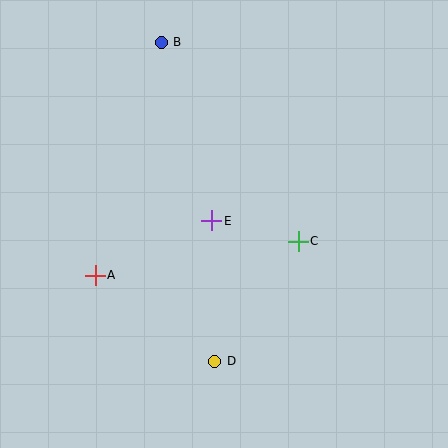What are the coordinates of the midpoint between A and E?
The midpoint between A and E is at (153, 248).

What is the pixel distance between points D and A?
The distance between D and A is 147 pixels.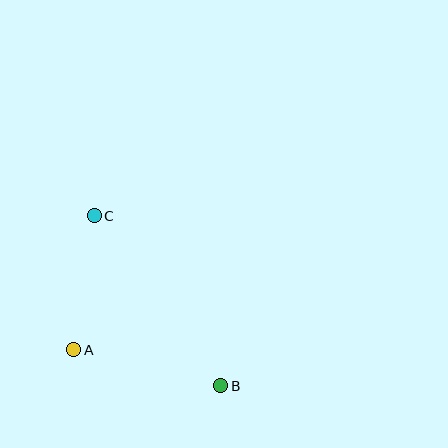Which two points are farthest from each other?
Points B and C are farthest from each other.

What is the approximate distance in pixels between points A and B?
The distance between A and B is approximately 151 pixels.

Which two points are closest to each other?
Points A and C are closest to each other.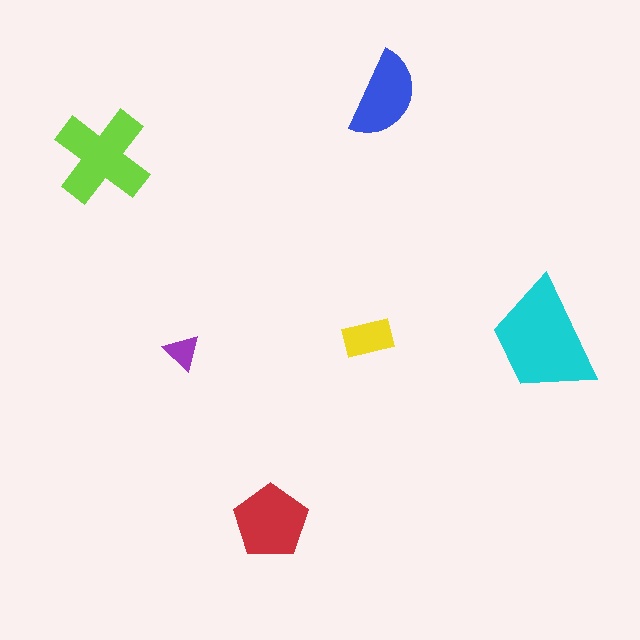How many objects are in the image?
There are 6 objects in the image.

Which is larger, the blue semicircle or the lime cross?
The lime cross.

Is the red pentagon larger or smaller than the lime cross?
Smaller.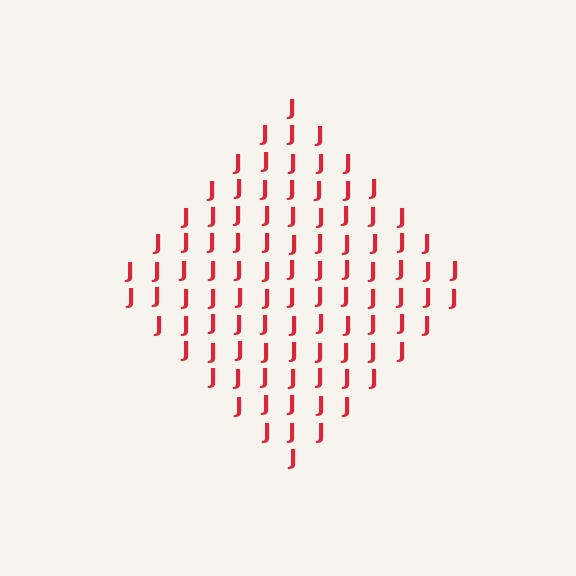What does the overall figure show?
The overall figure shows a diamond.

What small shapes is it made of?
It is made of small letter J's.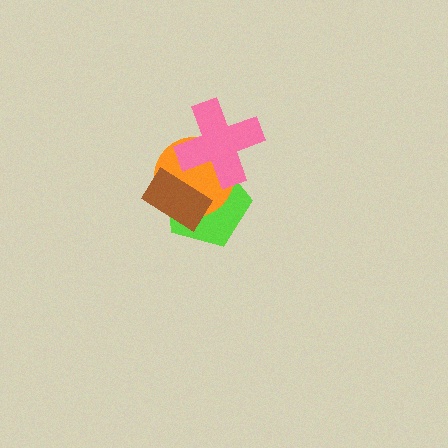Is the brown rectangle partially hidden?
No, no other shape covers it.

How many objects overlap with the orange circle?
3 objects overlap with the orange circle.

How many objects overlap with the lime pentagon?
3 objects overlap with the lime pentagon.